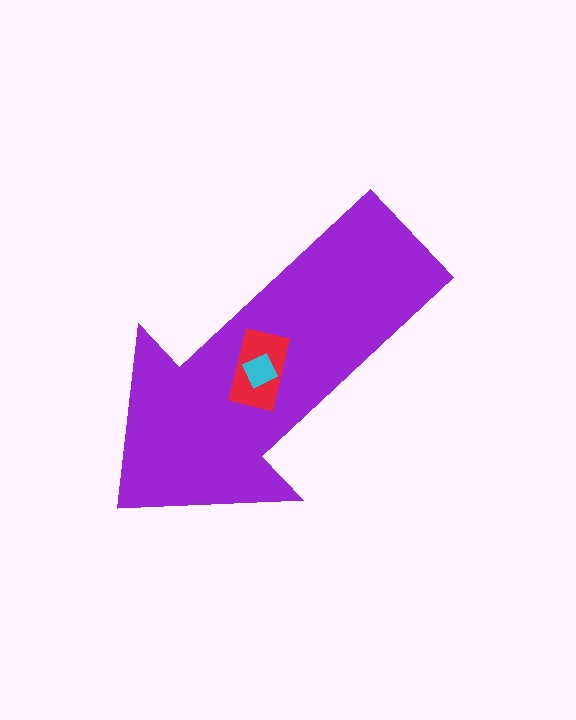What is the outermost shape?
The purple arrow.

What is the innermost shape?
The cyan square.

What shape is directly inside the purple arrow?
The red rectangle.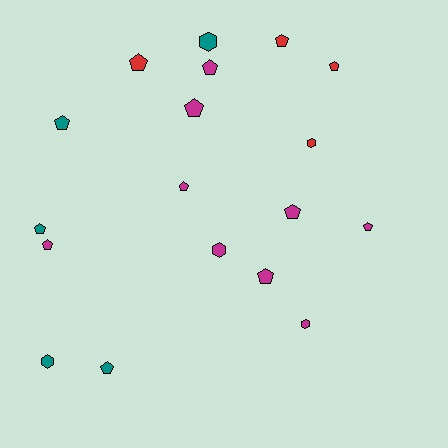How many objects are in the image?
There are 18 objects.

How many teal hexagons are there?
There are 2 teal hexagons.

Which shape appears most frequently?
Pentagon, with 13 objects.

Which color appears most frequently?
Magenta, with 9 objects.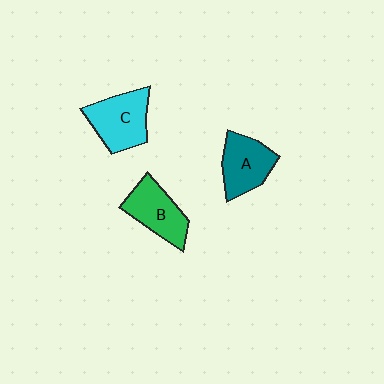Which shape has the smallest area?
Shape A (teal).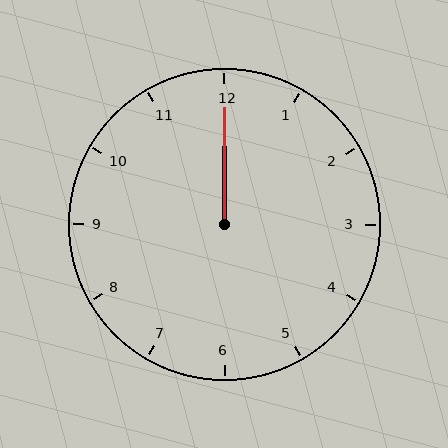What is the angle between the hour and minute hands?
Approximately 0 degrees.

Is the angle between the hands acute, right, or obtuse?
It is acute.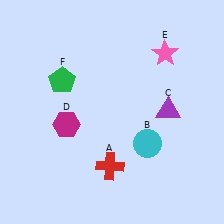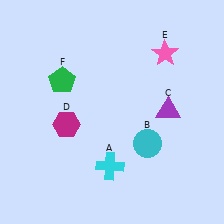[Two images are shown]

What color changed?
The cross (A) changed from red in Image 1 to cyan in Image 2.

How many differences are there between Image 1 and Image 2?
There is 1 difference between the two images.